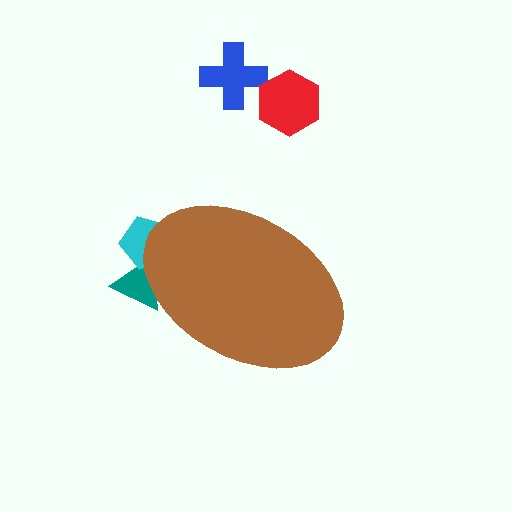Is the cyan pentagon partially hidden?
Yes, the cyan pentagon is partially hidden behind the brown ellipse.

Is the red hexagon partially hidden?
No, the red hexagon is fully visible.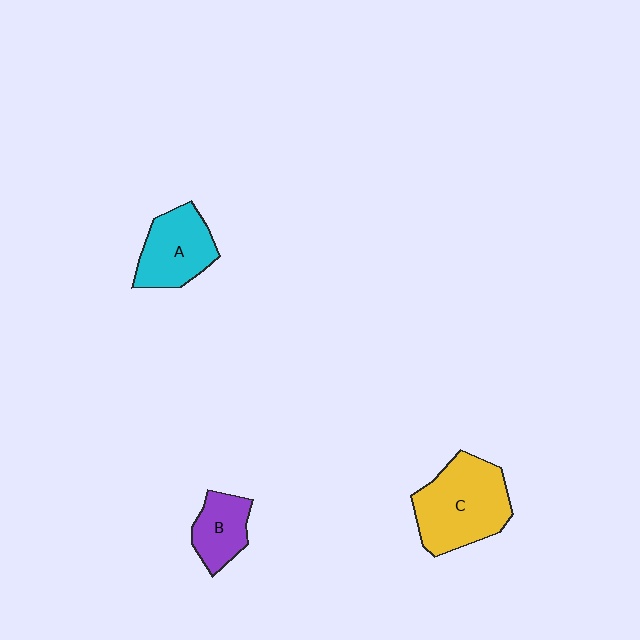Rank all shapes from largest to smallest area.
From largest to smallest: C (yellow), A (cyan), B (purple).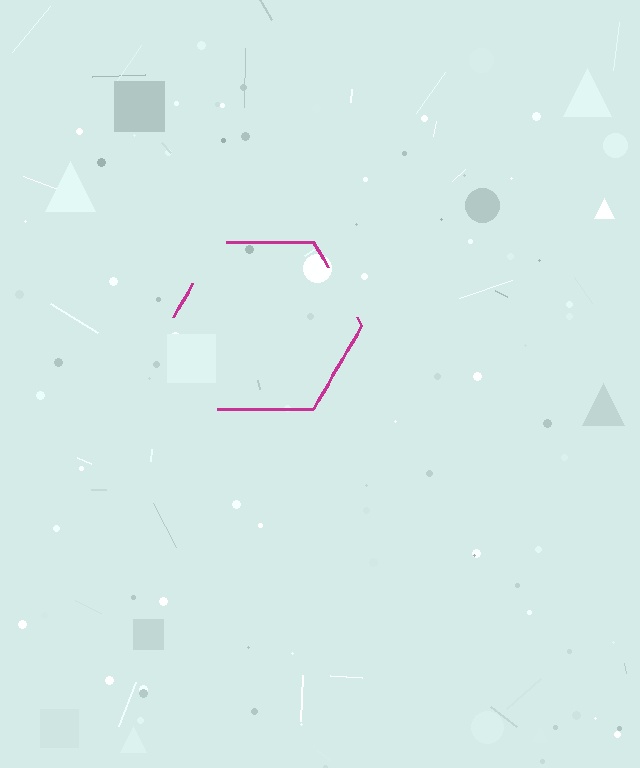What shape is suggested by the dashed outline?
The dashed outline suggests a hexagon.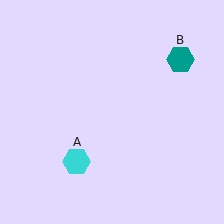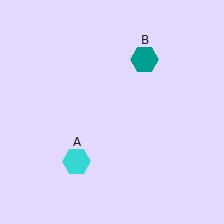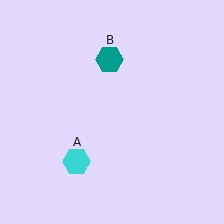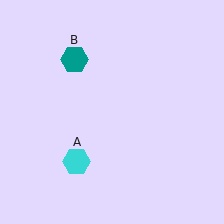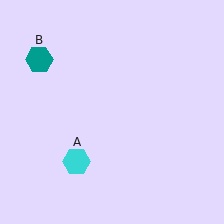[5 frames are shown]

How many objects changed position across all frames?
1 object changed position: teal hexagon (object B).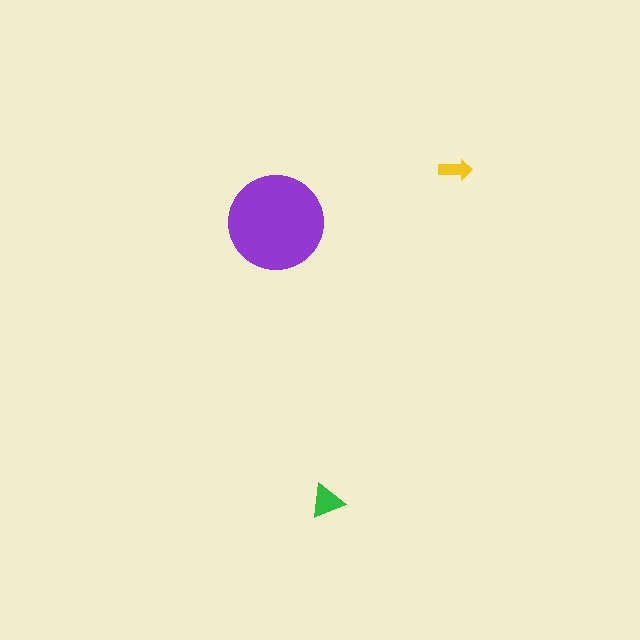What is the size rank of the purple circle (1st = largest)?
1st.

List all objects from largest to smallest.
The purple circle, the green triangle, the yellow arrow.